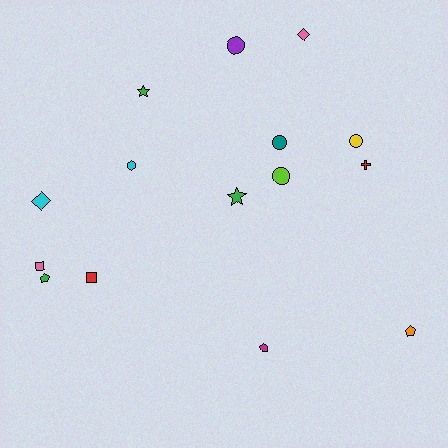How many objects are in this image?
There are 15 objects.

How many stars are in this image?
There are 2 stars.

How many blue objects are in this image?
There are no blue objects.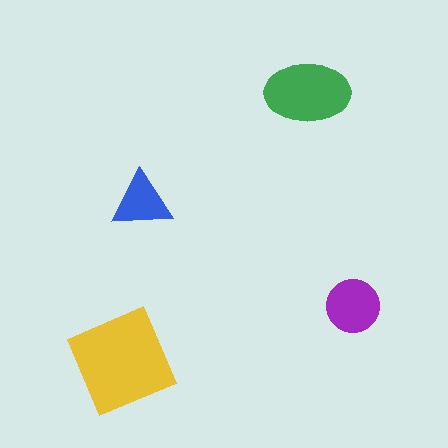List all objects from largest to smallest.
The yellow square, the green ellipse, the purple circle, the blue triangle.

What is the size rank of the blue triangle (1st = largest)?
4th.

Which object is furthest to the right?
The purple circle is rightmost.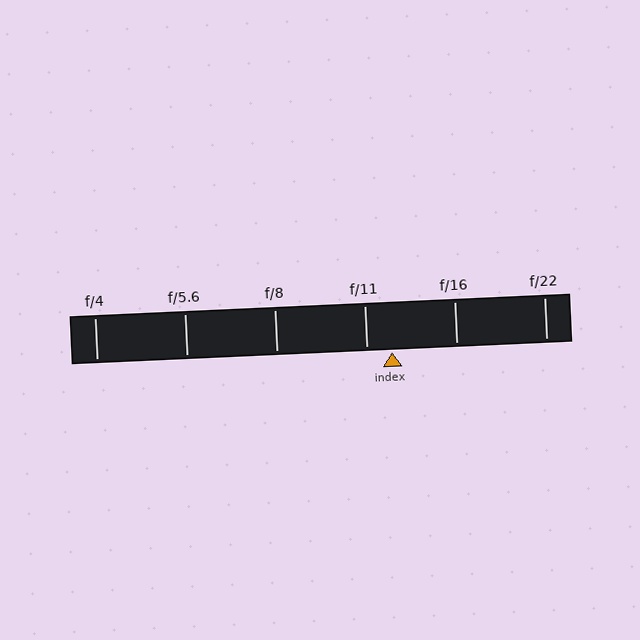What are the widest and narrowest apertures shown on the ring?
The widest aperture shown is f/4 and the narrowest is f/22.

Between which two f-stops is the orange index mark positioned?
The index mark is between f/11 and f/16.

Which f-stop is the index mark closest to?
The index mark is closest to f/11.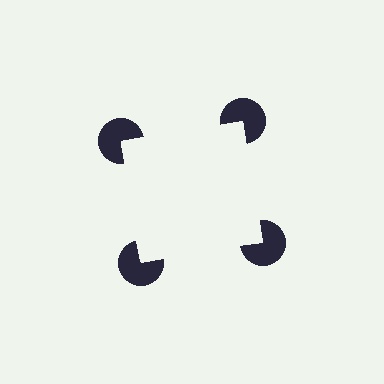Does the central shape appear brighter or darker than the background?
It typically appears slightly brighter than the background, even though no actual brightness change is drawn.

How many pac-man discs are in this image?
There are 4 — one at each vertex of the illusory square.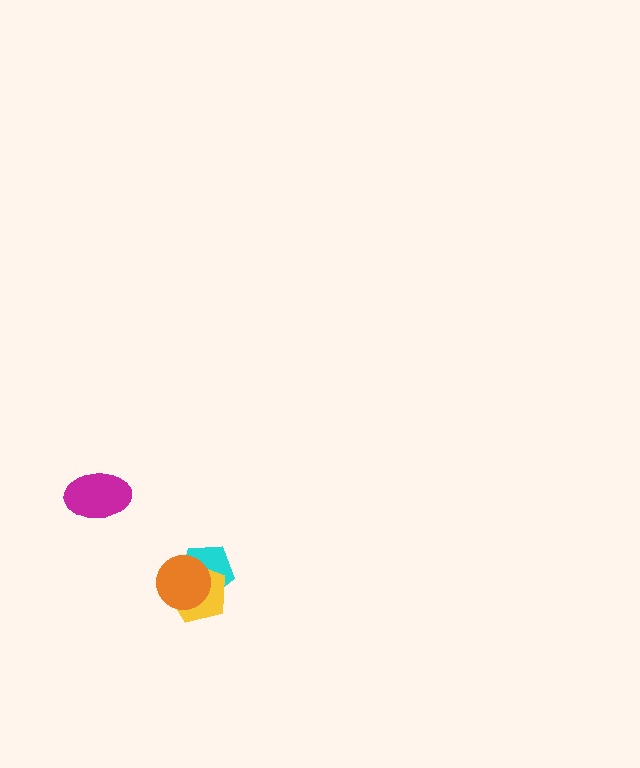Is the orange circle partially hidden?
No, no other shape covers it.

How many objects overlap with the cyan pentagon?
2 objects overlap with the cyan pentagon.